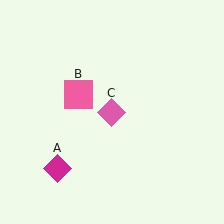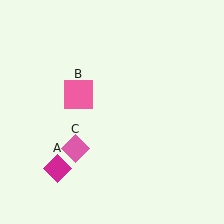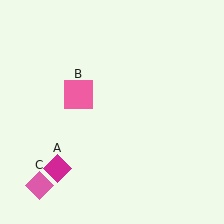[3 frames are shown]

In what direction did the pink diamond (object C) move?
The pink diamond (object C) moved down and to the left.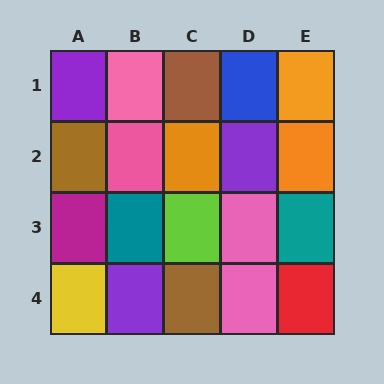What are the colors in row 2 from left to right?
Brown, pink, orange, purple, orange.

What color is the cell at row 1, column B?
Pink.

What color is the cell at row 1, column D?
Blue.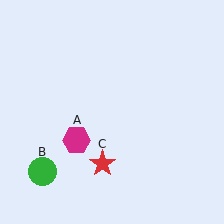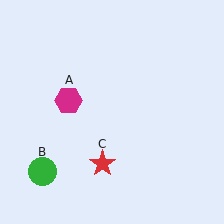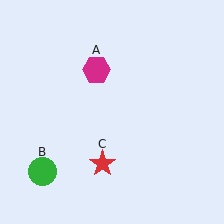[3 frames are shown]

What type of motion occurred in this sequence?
The magenta hexagon (object A) rotated clockwise around the center of the scene.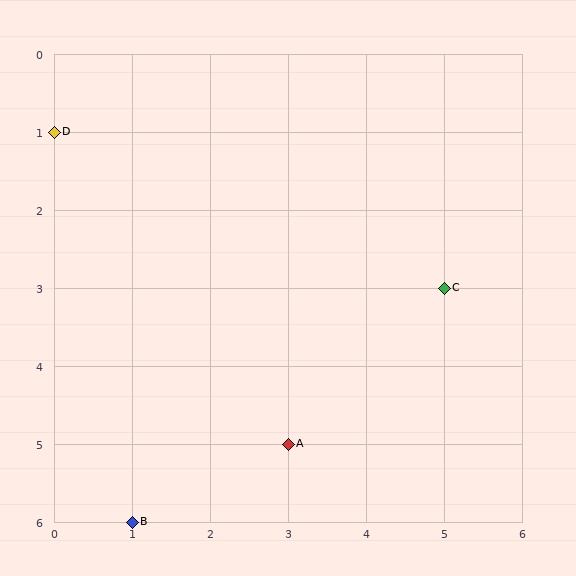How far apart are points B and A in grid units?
Points B and A are 2 columns and 1 row apart (about 2.2 grid units diagonally).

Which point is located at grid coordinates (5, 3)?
Point C is at (5, 3).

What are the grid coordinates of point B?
Point B is at grid coordinates (1, 6).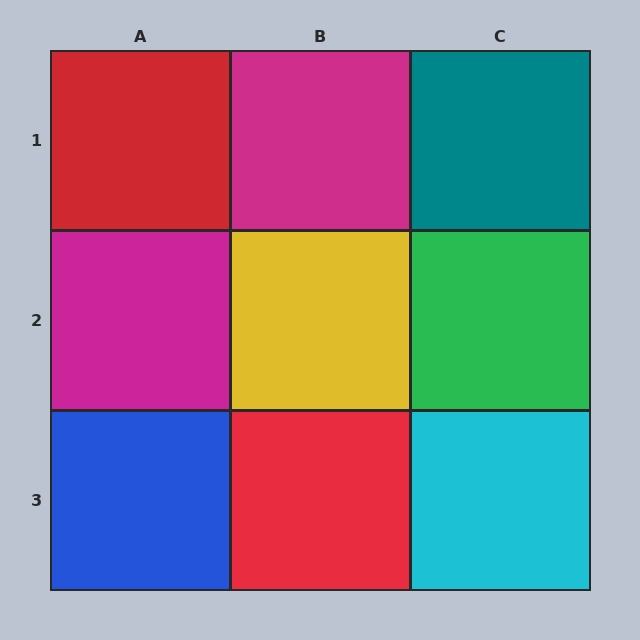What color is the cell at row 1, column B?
Magenta.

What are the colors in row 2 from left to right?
Magenta, yellow, green.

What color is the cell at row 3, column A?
Blue.